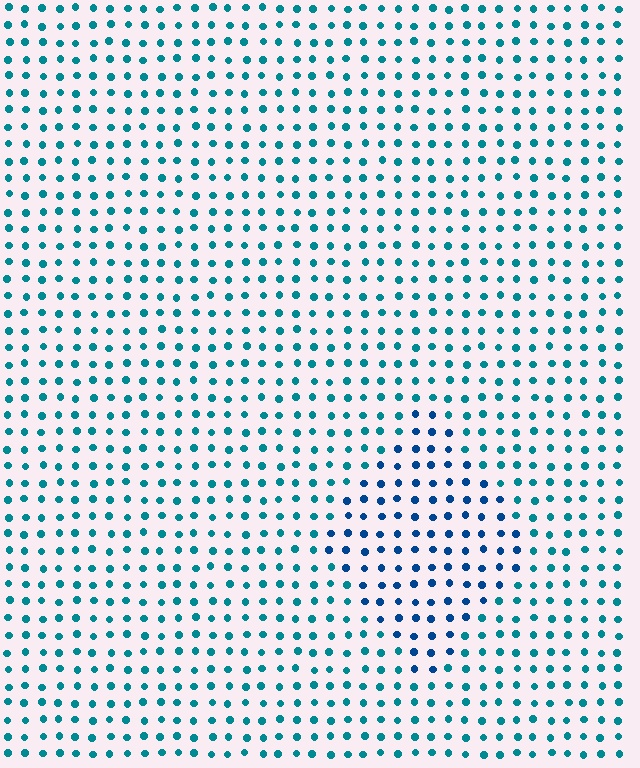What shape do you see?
I see a diamond.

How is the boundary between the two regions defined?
The boundary is defined purely by a slight shift in hue (about 28 degrees). Spacing, size, and orientation are identical on both sides.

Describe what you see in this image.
The image is filled with small teal elements in a uniform arrangement. A diamond-shaped region is visible where the elements are tinted to a slightly different hue, forming a subtle color boundary.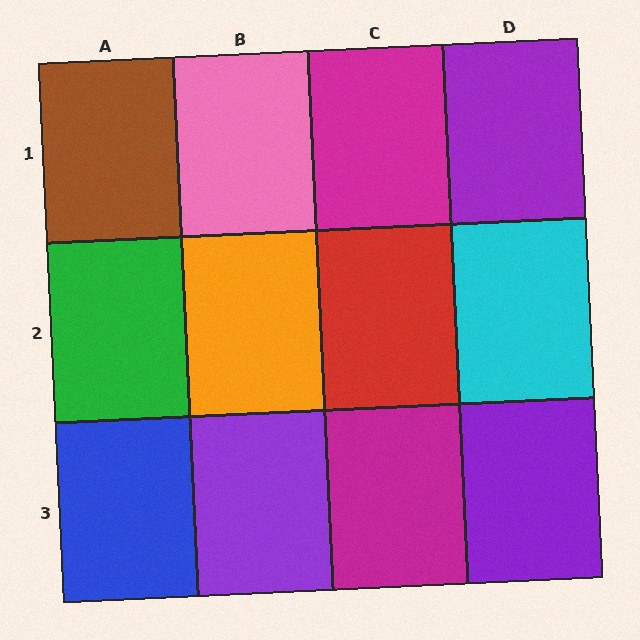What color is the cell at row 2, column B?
Orange.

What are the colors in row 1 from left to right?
Brown, pink, magenta, purple.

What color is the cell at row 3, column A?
Blue.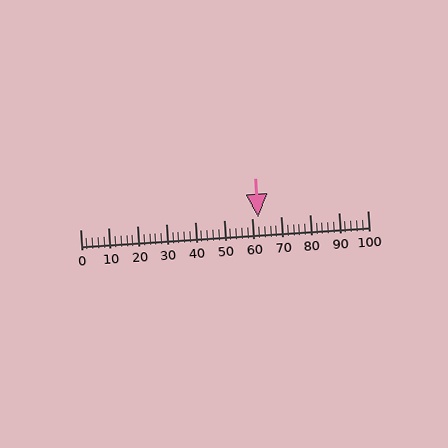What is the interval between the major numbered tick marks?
The major tick marks are spaced 10 units apart.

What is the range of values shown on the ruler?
The ruler shows values from 0 to 100.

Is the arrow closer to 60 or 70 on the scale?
The arrow is closer to 60.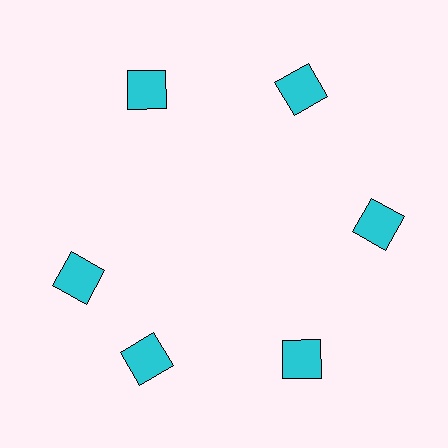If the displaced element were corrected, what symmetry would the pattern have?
It would have 6-fold rotational symmetry — the pattern would map onto itself every 60 degrees.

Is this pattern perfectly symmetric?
No. The 6 cyan squares are arranged in a ring, but one element near the 9 o'clock position is rotated out of alignment along the ring, breaking the 6-fold rotational symmetry.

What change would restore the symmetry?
The symmetry would be restored by rotating it back into even spacing with its neighbors so that all 6 squares sit at equal angles and equal distance from the center.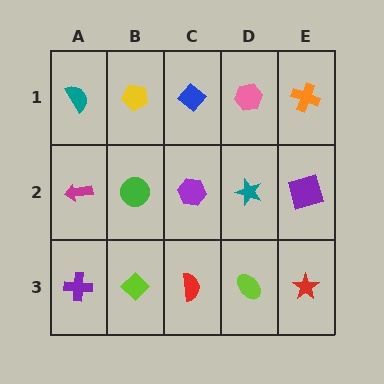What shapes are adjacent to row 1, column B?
A green circle (row 2, column B), a teal semicircle (row 1, column A), a blue diamond (row 1, column C).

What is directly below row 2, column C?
A red semicircle.